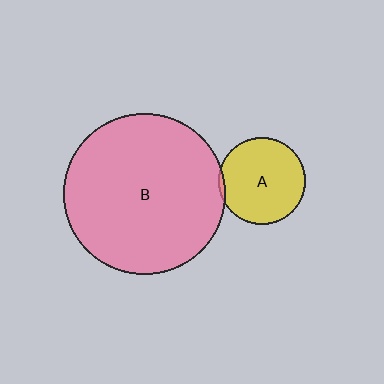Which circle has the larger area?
Circle B (pink).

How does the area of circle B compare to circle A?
Approximately 3.4 times.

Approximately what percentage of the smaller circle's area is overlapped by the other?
Approximately 5%.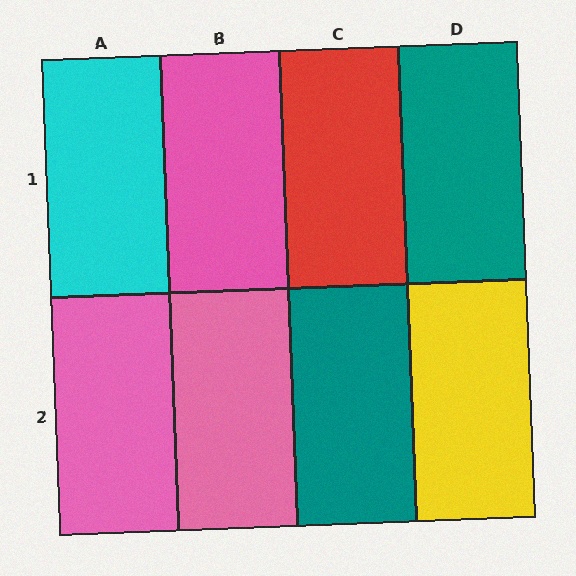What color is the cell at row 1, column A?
Cyan.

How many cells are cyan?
1 cell is cyan.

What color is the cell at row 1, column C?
Red.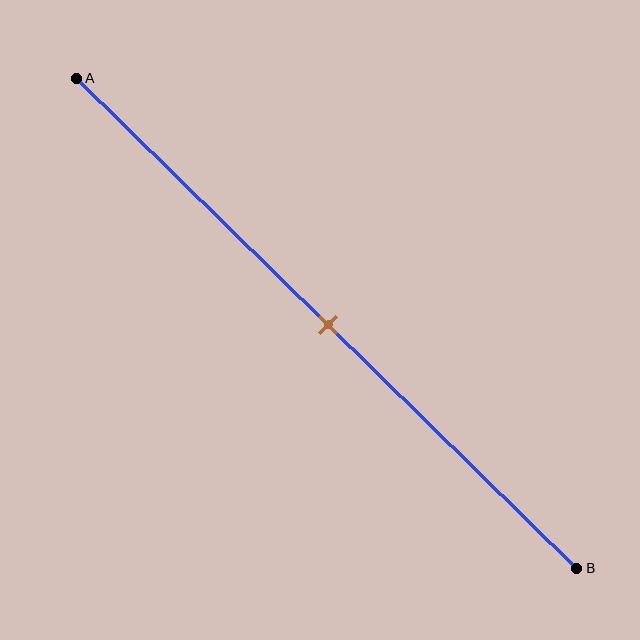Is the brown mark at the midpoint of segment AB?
Yes, the mark is approximately at the midpoint.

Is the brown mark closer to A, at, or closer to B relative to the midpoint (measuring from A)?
The brown mark is approximately at the midpoint of segment AB.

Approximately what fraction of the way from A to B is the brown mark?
The brown mark is approximately 50% of the way from A to B.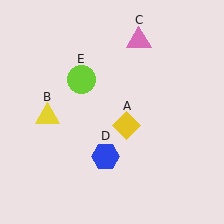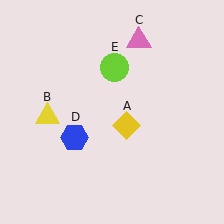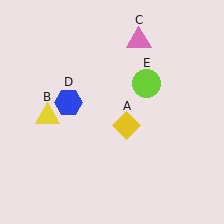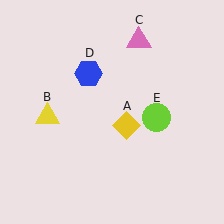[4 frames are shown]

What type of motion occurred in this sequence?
The blue hexagon (object D), lime circle (object E) rotated clockwise around the center of the scene.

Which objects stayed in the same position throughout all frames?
Yellow diamond (object A) and yellow triangle (object B) and pink triangle (object C) remained stationary.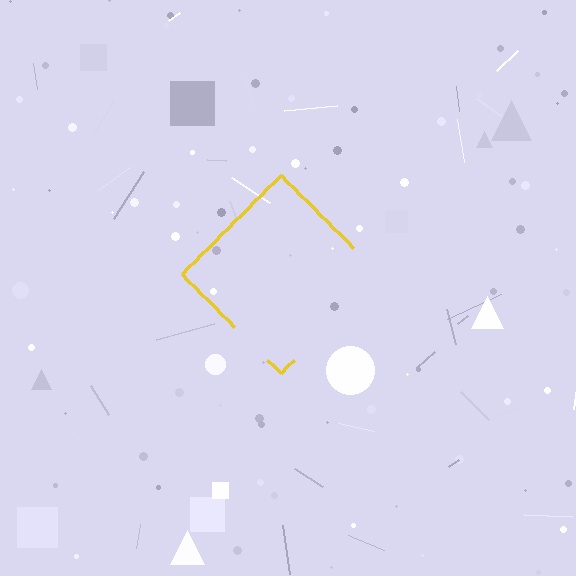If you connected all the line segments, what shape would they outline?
They would outline a diamond.